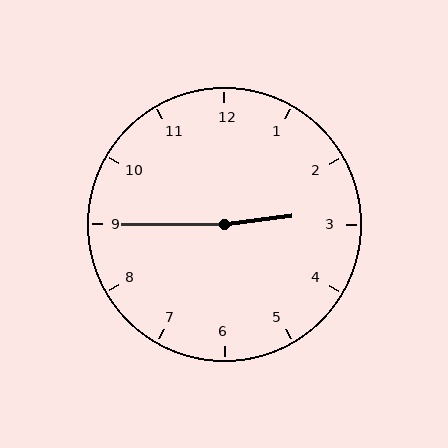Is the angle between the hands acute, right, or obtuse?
It is obtuse.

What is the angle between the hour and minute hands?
Approximately 172 degrees.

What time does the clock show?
2:45.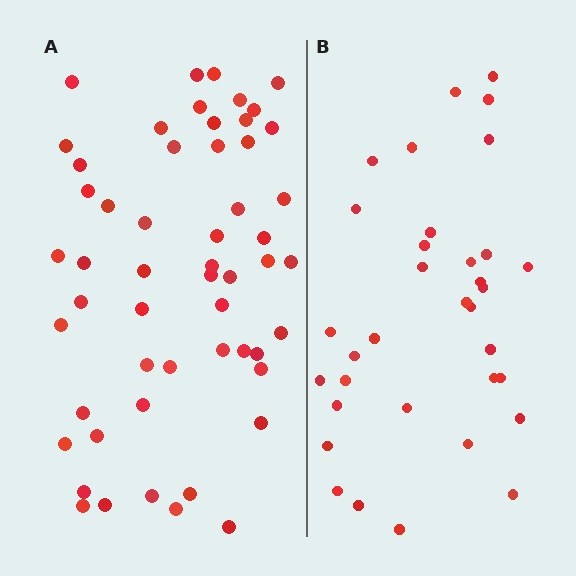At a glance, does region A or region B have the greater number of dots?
Region A (the left region) has more dots.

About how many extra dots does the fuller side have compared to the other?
Region A has approximately 20 more dots than region B.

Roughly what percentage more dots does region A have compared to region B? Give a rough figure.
About 60% more.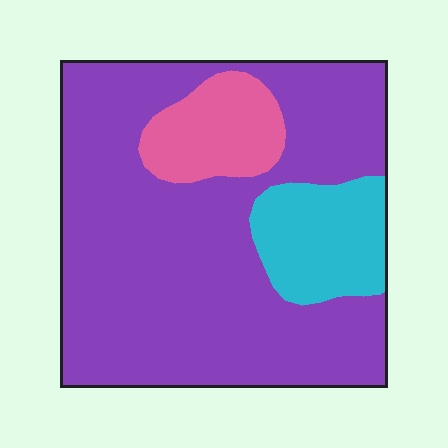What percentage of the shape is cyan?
Cyan covers 14% of the shape.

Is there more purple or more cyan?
Purple.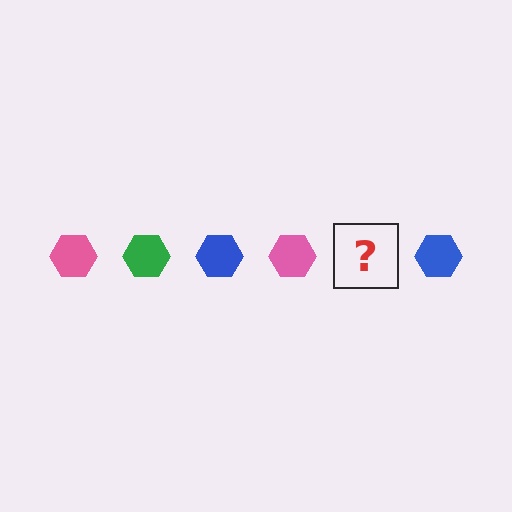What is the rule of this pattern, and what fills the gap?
The rule is that the pattern cycles through pink, green, blue hexagons. The gap should be filled with a green hexagon.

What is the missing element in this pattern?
The missing element is a green hexagon.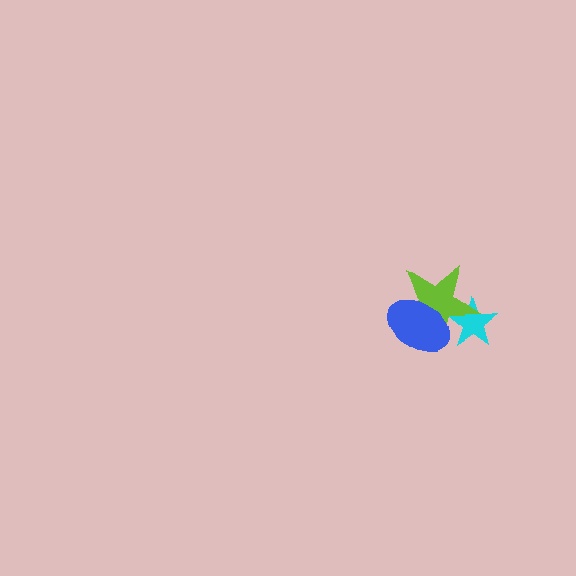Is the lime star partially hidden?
Yes, it is partially covered by another shape.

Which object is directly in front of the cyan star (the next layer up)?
The lime star is directly in front of the cyan star.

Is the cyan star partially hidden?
Yes, it is partially covered by another shape.